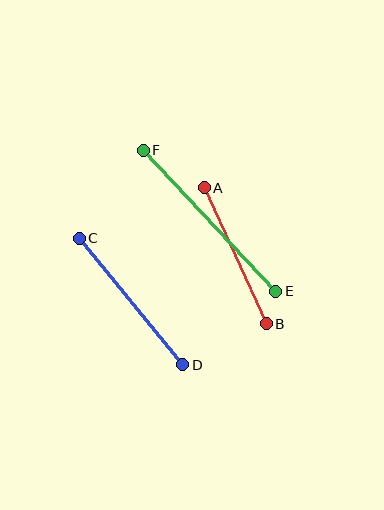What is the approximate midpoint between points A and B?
The midpoint is at approximately (235, 256) pixels.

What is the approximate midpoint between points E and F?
The midpoint is at approximately (210, 221) pixels.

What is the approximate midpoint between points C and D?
The midpoint is at approximately (131, 302) pixels.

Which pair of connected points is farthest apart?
Points E and F are farthest apart.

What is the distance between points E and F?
The distance is approximately 194 pixels.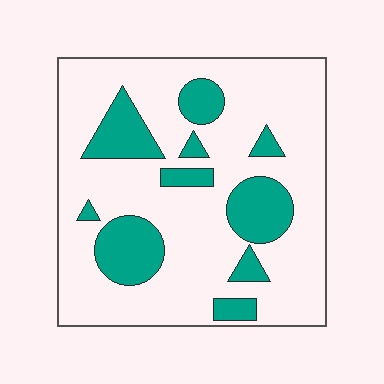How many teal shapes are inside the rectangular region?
10.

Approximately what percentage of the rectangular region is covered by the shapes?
Approximately 25%.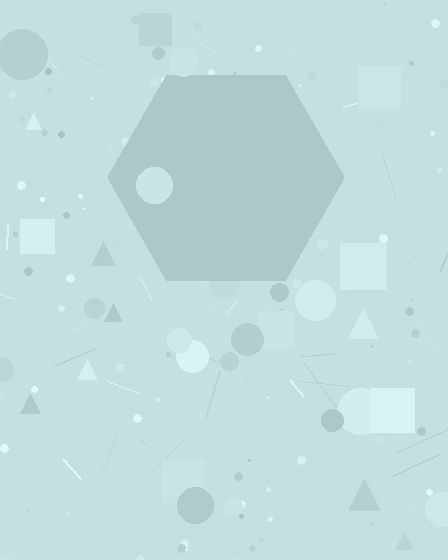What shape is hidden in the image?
A hexagon is hidden in the image.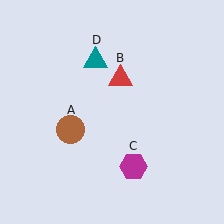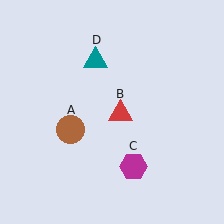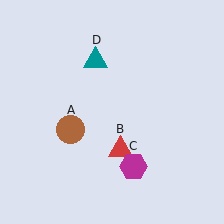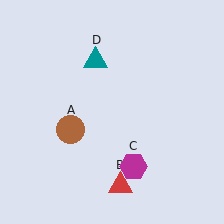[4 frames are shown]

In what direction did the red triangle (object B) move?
The red triangle (object B) moved down.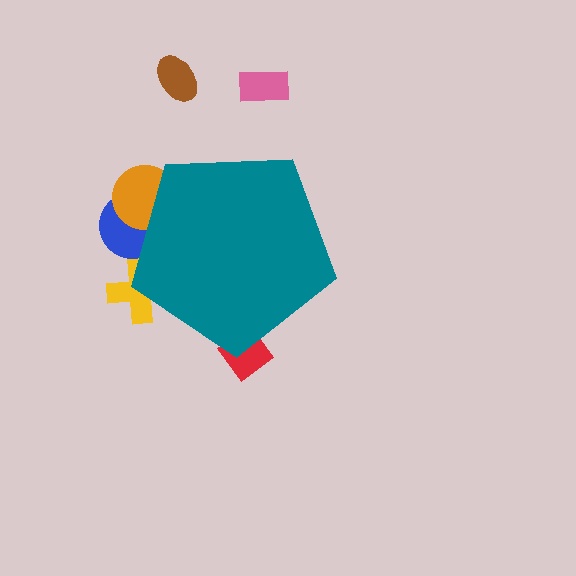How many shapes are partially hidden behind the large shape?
4 shapes are partially hidden.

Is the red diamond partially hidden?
Yes, the red diamond is partially hidden behind the teal pentagon.